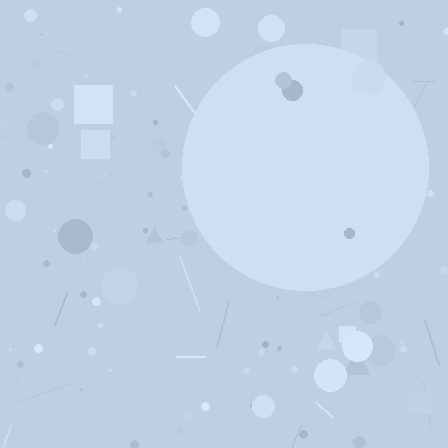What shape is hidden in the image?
A circle is hidden in the image.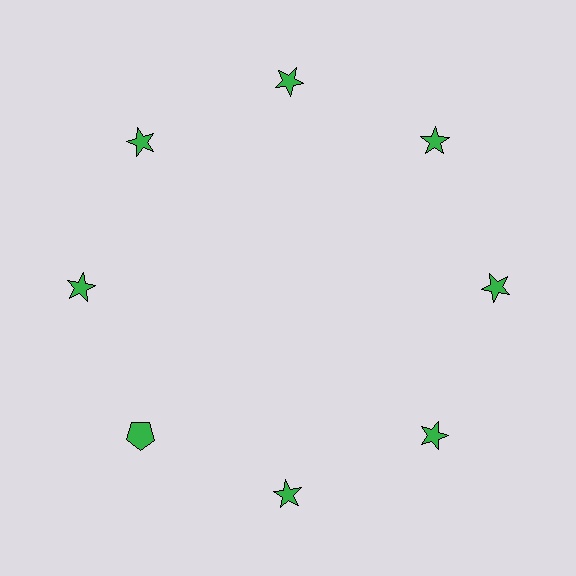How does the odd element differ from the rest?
It has a different shape: pentagon instead of star.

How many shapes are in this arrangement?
There are 8 shapes arranged in a ring pattern.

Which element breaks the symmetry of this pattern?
The green pentagon at roughly the 8 o'clock position breaks the symmetry. All other shapes are green stars.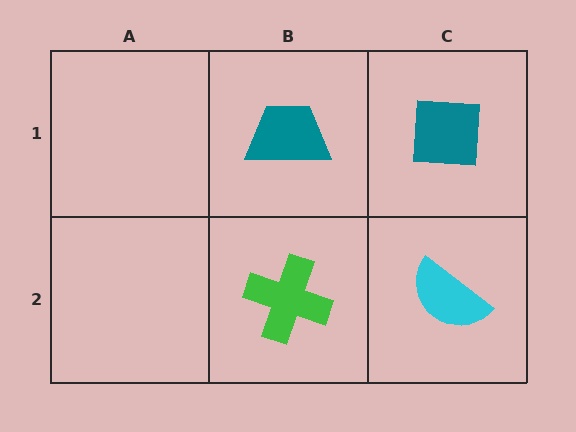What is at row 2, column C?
A cyan semicircle.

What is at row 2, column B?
A green cross.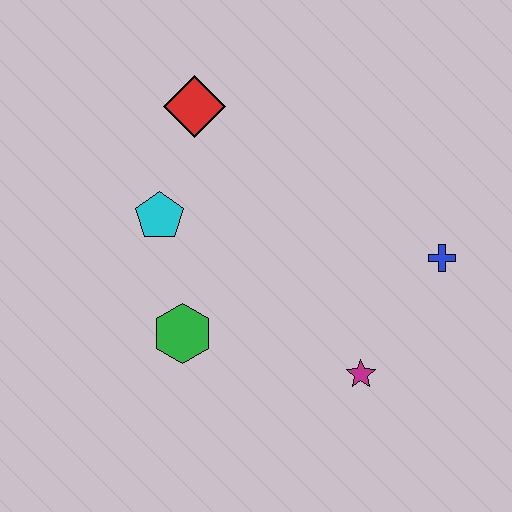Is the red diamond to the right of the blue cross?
No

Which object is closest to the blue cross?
The magenta star is closest to the blue cross.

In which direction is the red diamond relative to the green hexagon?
The red diamond is above the green hexagon.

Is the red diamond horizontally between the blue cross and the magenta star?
No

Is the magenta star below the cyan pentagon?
Yes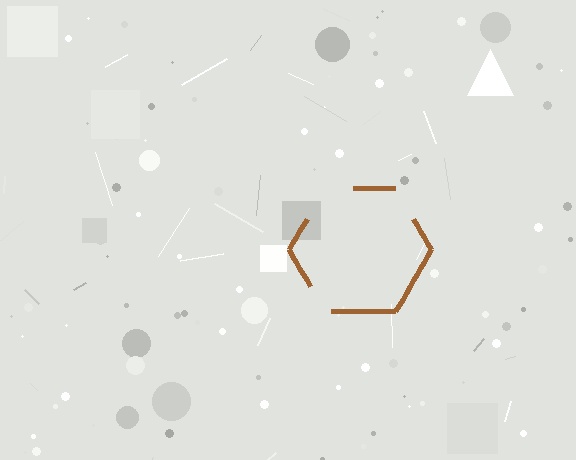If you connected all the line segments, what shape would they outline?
They would outline a hexagon.